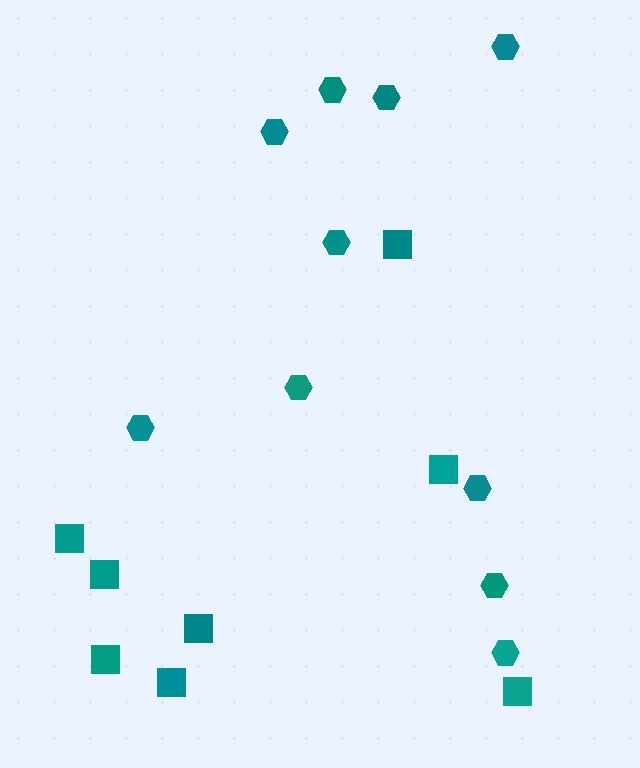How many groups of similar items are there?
There are 2 groups: one group of hexagons (10) and one group of squares (8).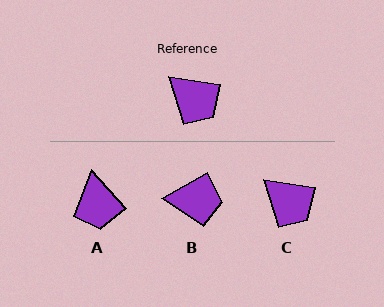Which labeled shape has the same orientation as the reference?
C.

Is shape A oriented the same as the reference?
No, it is off by about 39 degrees.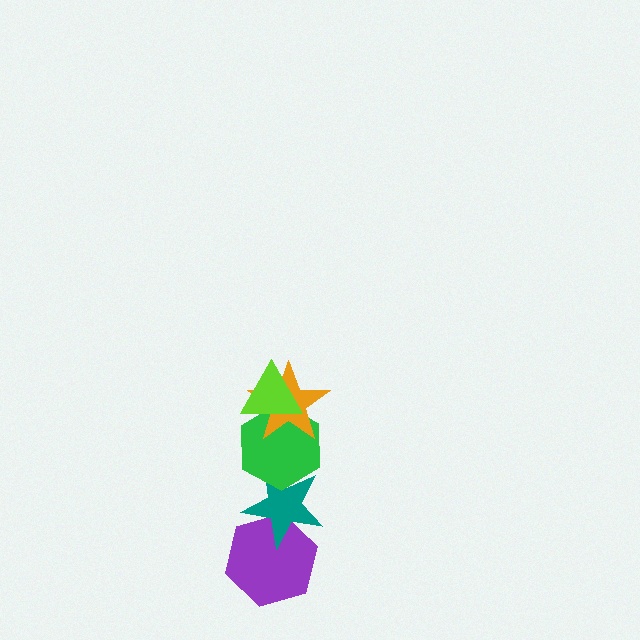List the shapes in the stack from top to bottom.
From top to bottom: the lime triangle, the orange star, the green hexagon, the teal star, the purple hexagon.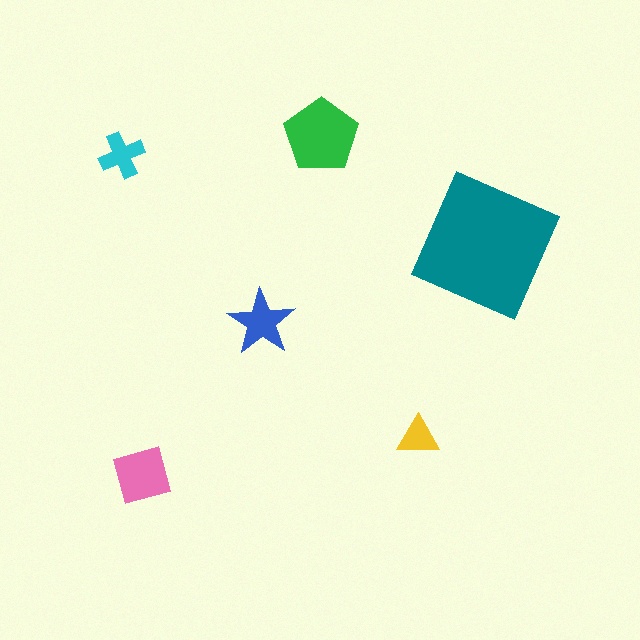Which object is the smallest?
The yellow triangle.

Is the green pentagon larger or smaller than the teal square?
Smaller.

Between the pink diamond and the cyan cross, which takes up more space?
The pink diamond.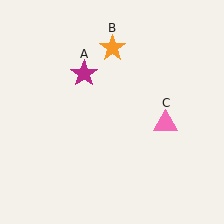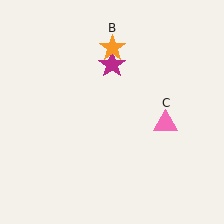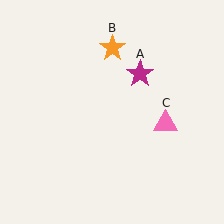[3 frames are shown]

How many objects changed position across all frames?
1 object changed position: magenta star (object A).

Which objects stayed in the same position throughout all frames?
Orange star (object B) and pink triangle (object C) remained stationary.